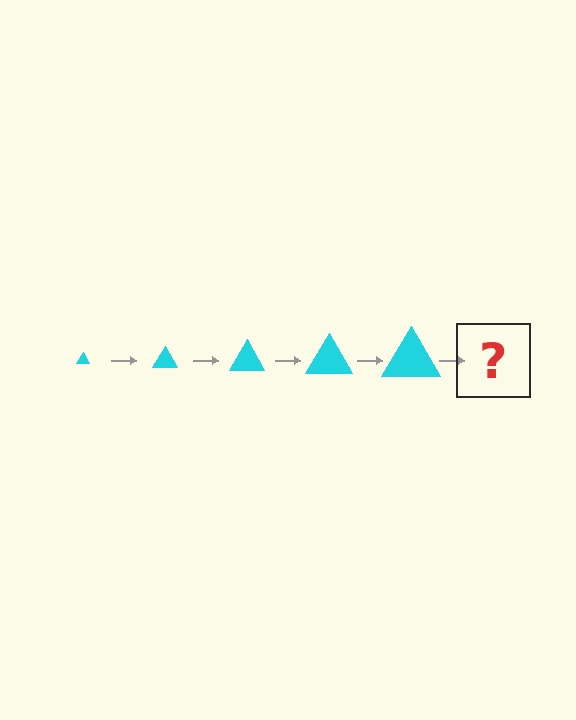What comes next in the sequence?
The next element should be a cyan triangle, larger than the previous one.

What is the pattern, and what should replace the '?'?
The pattern is that the triangle gets progressively larger each step. The '?' should be a cyan triangle, larger than the previous one.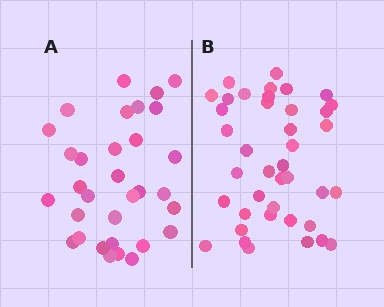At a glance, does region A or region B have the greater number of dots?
Region B (the right region) has more dots.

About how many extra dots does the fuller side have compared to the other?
Region B has roughly 8 or so more dots than region A.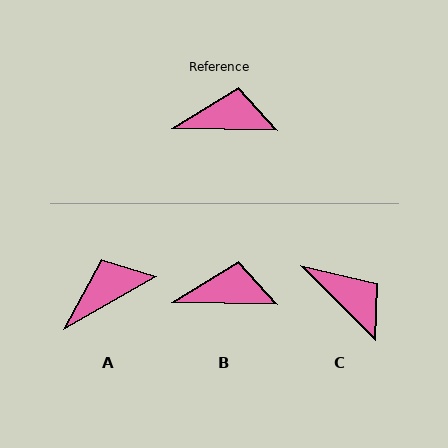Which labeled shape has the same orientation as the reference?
B.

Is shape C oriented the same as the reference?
No, it is off by about 45 degrees.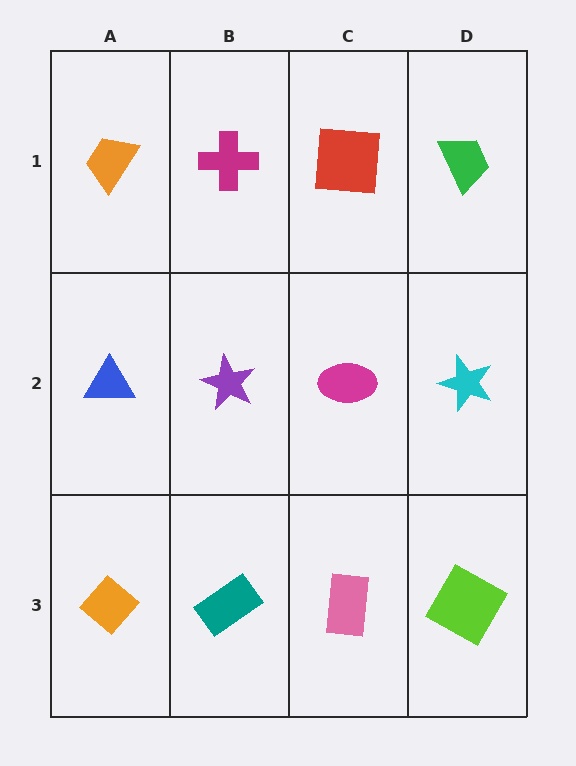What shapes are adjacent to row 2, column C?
A red square (row 1, column C), a pink rectangle (row 3, column C), a purple star (row 2, column B), a cyan star (row 2, column D).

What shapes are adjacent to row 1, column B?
A purple star (row 2, column B), an orange trapezoid (row 1, column A), a red square (row 1, column C).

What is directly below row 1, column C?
A magenta ellipse.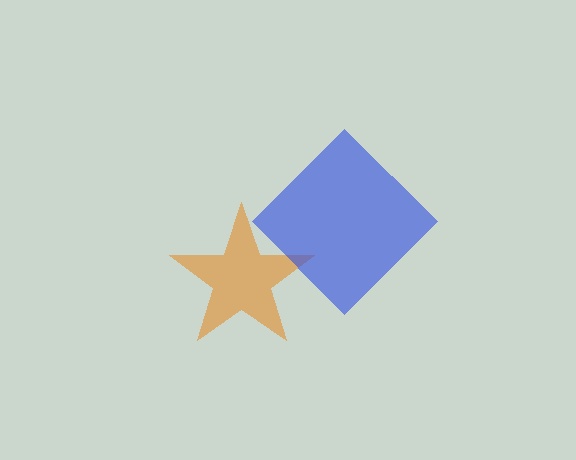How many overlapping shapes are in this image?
There are 2 overlapping shapes in the image.